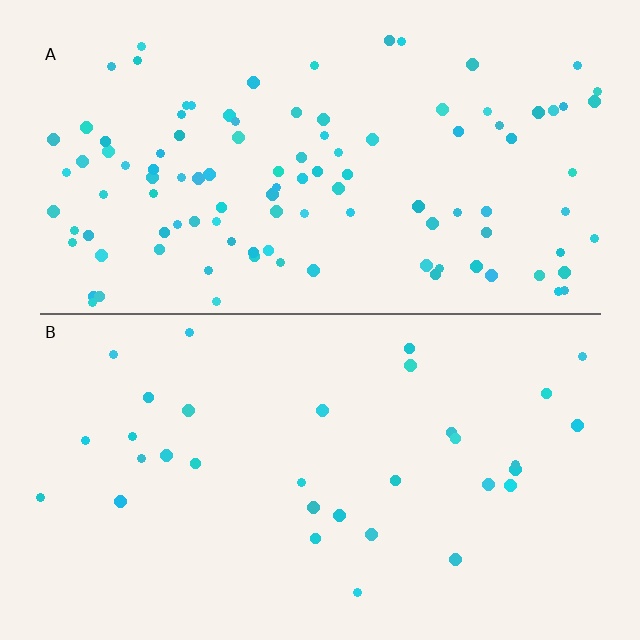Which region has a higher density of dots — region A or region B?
A (the top).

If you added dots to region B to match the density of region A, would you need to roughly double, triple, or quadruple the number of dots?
Approximately triple.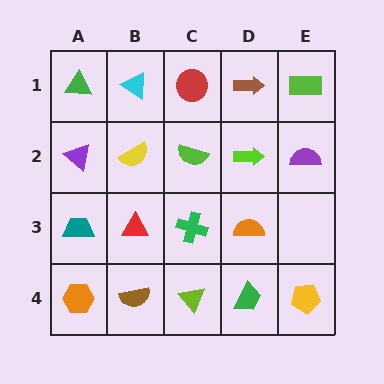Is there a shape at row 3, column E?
No, that cell is empty.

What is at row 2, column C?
A lime semicircle.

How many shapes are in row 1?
5 shapes.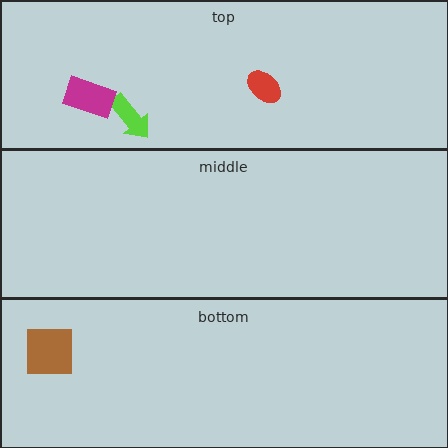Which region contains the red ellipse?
The top region.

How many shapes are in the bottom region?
1.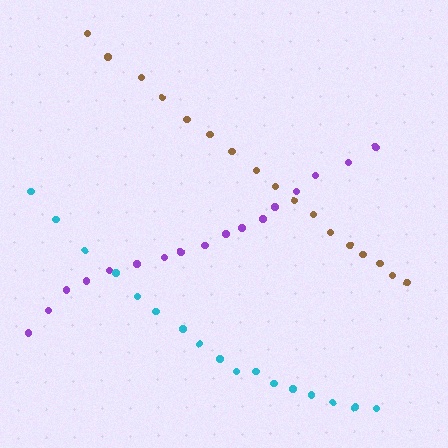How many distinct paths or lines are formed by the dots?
There are 3 distinct paths.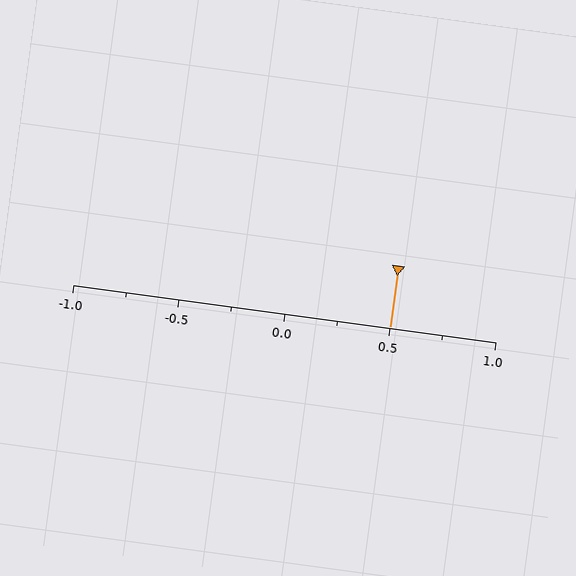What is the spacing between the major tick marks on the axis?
The major ticks are spaced 0.5 apart.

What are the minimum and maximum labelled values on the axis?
The axis runs from -1.0 to 1.0.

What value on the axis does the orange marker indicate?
The marker indicates approximately 0.5.